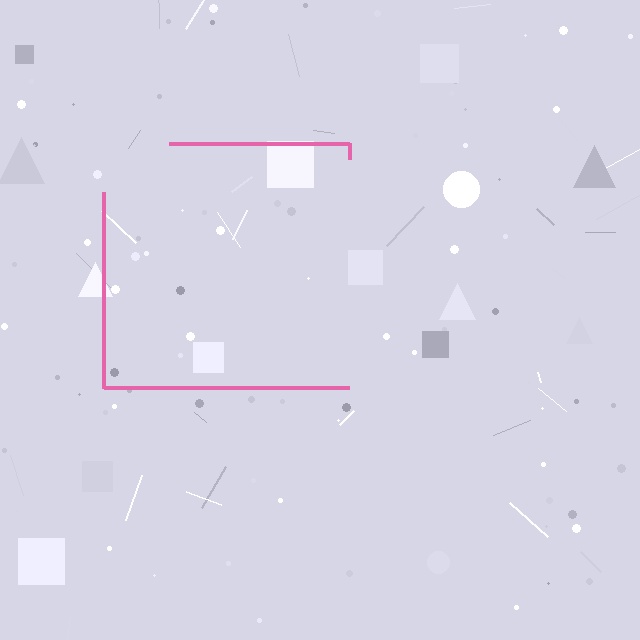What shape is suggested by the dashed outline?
The dashed outline suggests a square.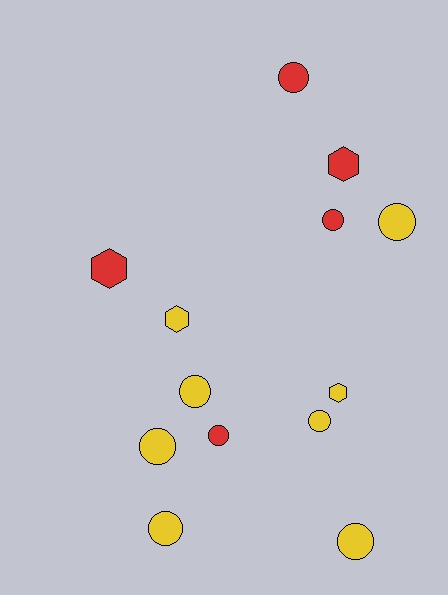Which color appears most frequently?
Yellow, with 8 objects.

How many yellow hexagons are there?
There are 2 yellow hexagons.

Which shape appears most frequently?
Circle, with 9 objects.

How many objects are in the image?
There are 13 objects.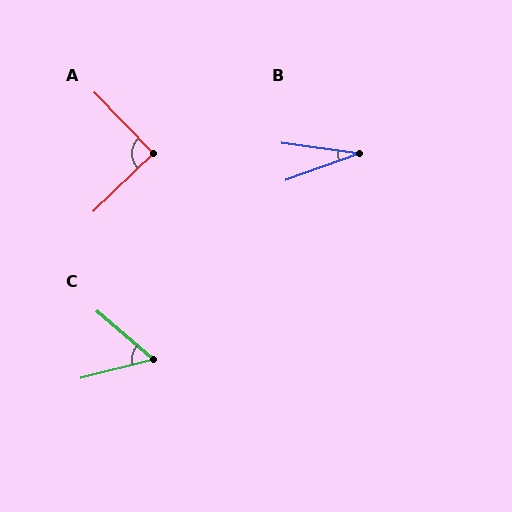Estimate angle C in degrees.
Approximately 55 degrees.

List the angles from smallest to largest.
B (28°), C (55°), A (90°).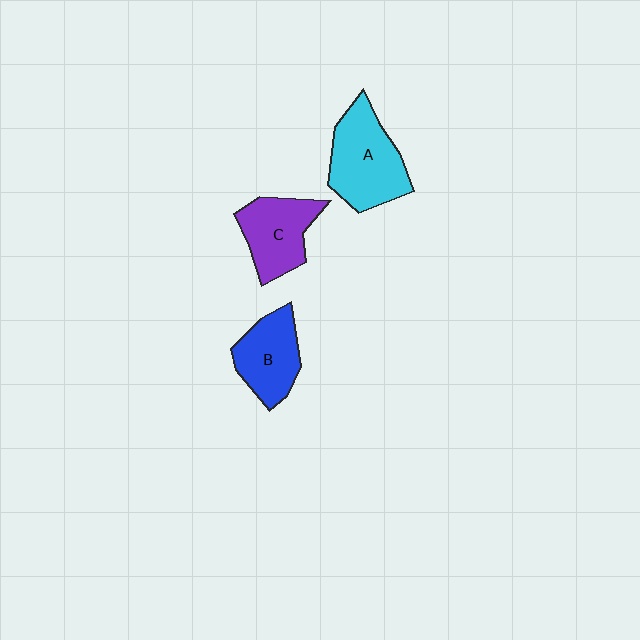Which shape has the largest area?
Shape A (cyan).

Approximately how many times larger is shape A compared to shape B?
Approximately 1.3 times.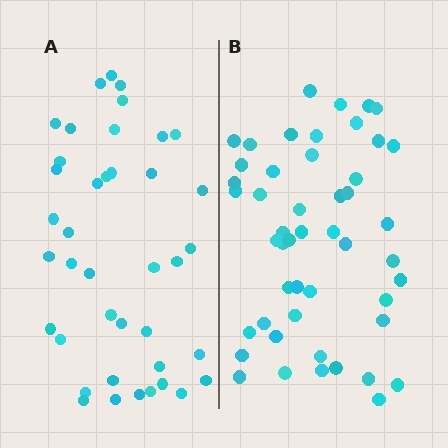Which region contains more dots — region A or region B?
Region B (the right region) has more dots.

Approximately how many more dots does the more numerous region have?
Region B has roughly 8 or so more dots than region A.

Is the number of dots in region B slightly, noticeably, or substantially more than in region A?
Region B has only slightly more — the two regions are fairly close. The ratio is roughly 1.2 to 1.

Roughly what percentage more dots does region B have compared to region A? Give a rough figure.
About 20% more.